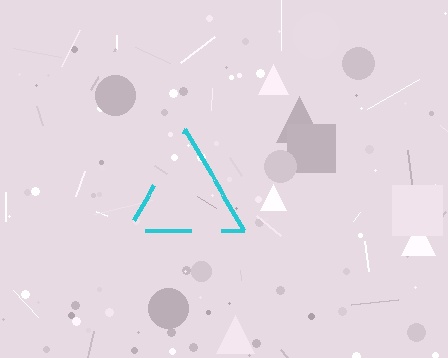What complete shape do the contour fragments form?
The contour fragments form a triangle.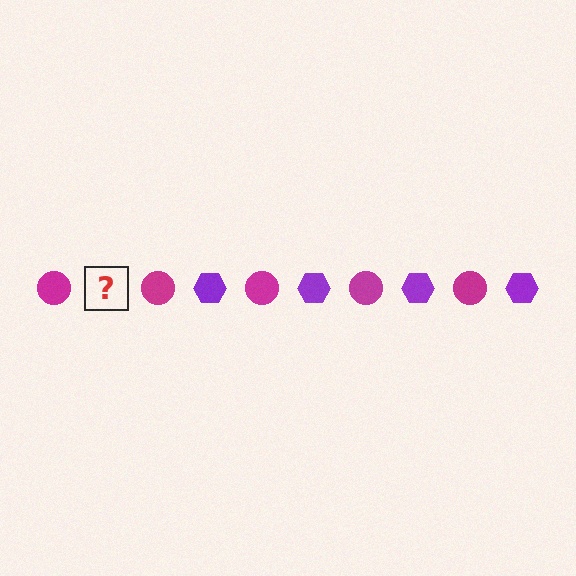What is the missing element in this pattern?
The missing element is a purple hexagon.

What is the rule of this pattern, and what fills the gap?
The rule is that the pattern alternates between magenta circle and purple hexagon. The gap should be filled with a purple hexagon.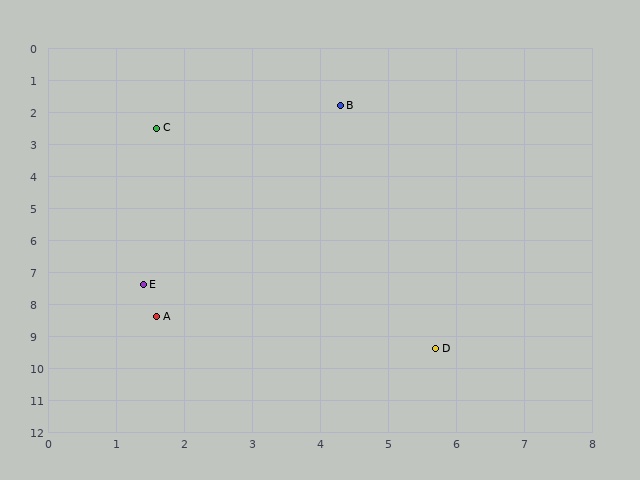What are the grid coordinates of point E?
Point E is at approximately (1.4, 7.4).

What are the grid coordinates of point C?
Point C is at approximately (1.6, 2.5).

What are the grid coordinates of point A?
Point A is at approximately (1.6, 8.4).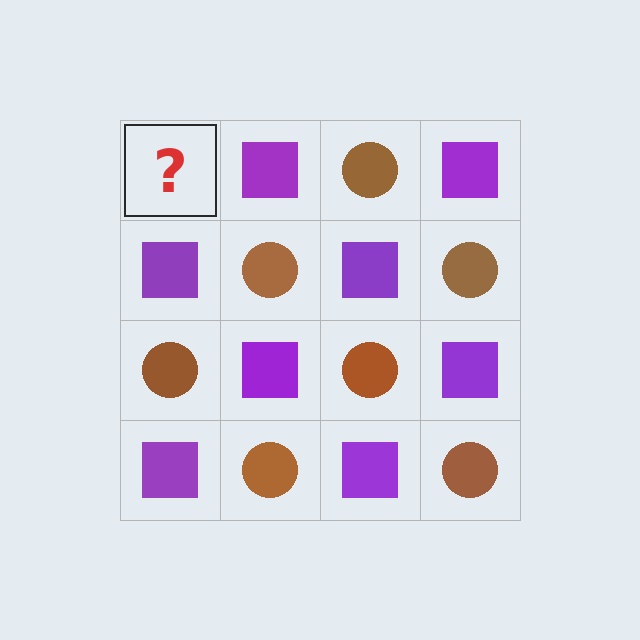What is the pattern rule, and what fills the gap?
The rule is that it alternates brown circle and purple square in a checkerboard pattern. The gap should be filled with a brown circle.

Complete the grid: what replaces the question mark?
The question mark should be replaced with a brown circle.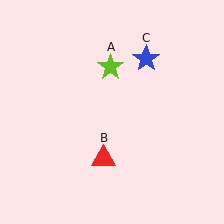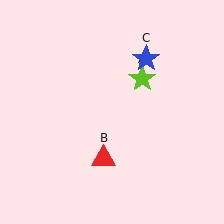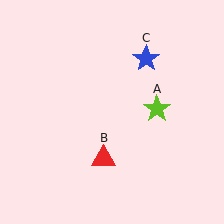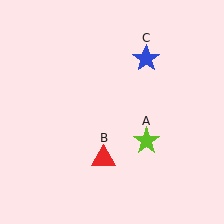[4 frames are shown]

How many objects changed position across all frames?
1 object changed position: lime star (object A).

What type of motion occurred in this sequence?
The lime star (object A) rotated clockwise around the center of the scene.